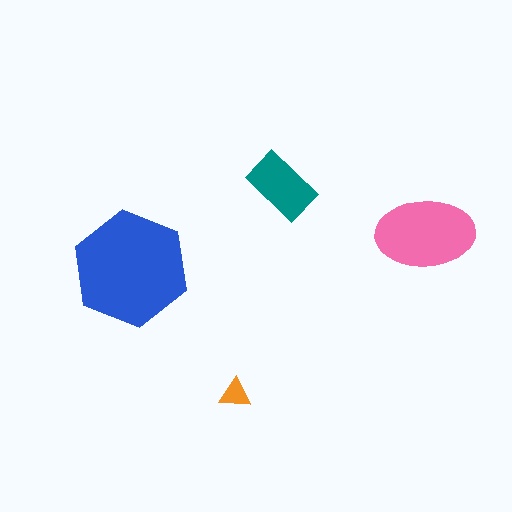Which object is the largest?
The blue hexagon.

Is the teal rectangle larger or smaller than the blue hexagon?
Smaller.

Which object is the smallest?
The orange triangle.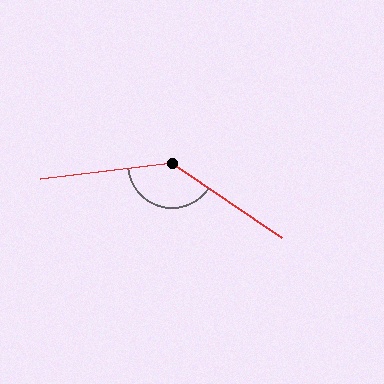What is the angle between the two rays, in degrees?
Approximately 138 degrees.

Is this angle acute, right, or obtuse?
It is obtuse.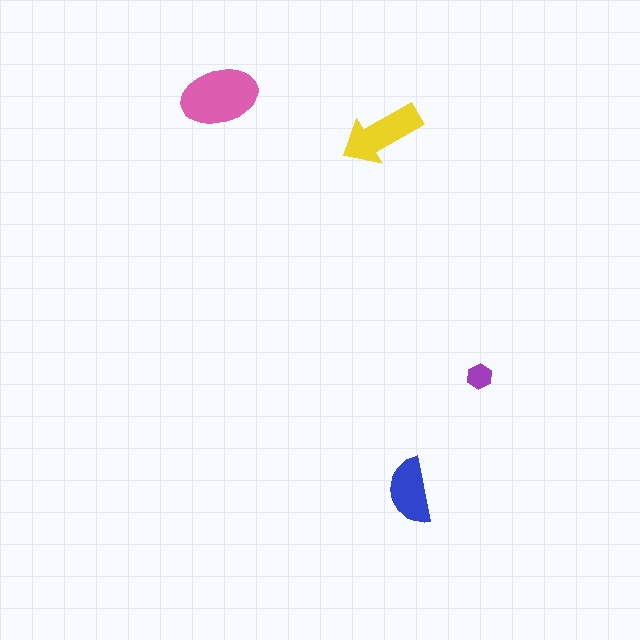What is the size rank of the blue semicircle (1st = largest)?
3rd.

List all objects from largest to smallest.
The pink ellipse, the yellow arrow, the blue semicircle, the purple hexagon.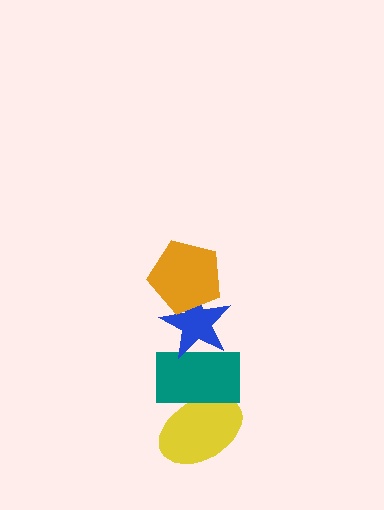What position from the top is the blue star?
The blue star is 2nd from the top.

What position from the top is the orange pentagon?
The orange pentagon is 1st from the top.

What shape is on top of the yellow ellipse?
The teal rectangle is on top of the yellow ellipse.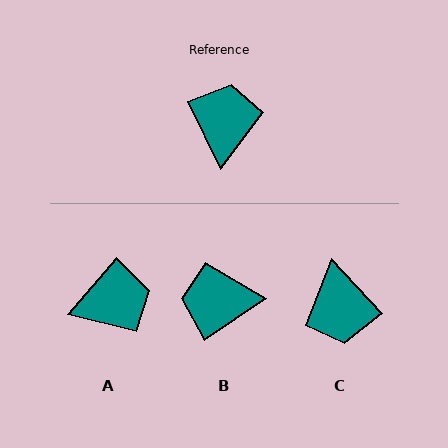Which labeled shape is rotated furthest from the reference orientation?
C, about 163 degrees away.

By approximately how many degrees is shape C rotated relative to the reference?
Approximately 163 degrees clockwise.